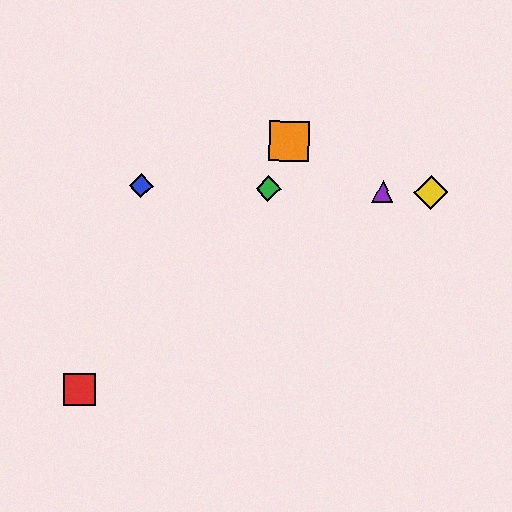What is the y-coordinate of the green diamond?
The green diamond is at y≈189.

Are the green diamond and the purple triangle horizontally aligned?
Yes, both are at y≈189.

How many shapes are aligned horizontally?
4 shapes (the blue diamond, the green diamond, the yellow diamond, the purple triangle) are aligned horizontally.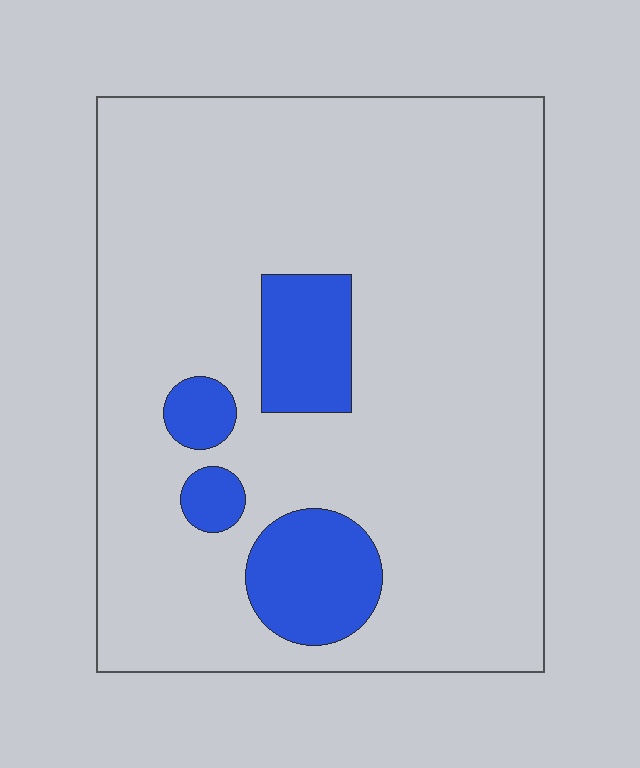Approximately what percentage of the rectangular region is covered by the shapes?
Approximately 15%.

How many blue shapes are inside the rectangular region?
4.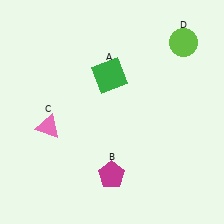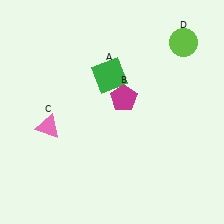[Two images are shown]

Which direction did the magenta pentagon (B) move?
The magenta pentagon (B) moved up.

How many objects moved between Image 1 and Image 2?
1 object moved between the two images.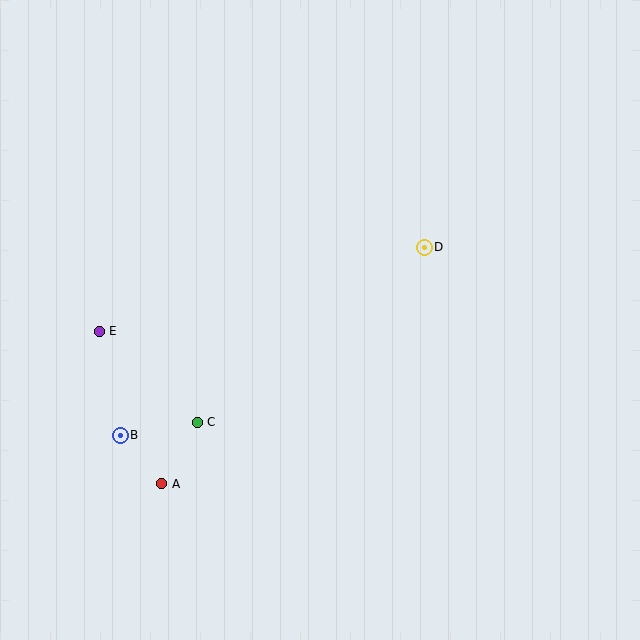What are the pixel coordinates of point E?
Point E is at (99, 331).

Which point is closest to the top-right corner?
Point D is closest to the top-right corner.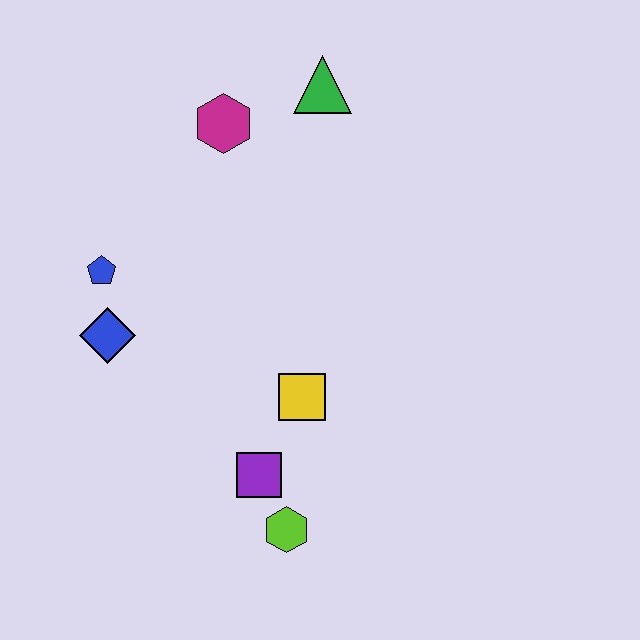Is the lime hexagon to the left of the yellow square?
Yes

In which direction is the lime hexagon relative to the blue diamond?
The lime hexagon is below the blue diamond.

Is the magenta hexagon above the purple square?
Yes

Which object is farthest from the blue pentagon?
The lime hexagon is farthest from the blue pentagon.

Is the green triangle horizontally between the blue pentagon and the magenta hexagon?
No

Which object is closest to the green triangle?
The magenta hexagon is closest to the green triangle.